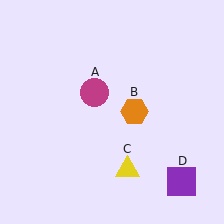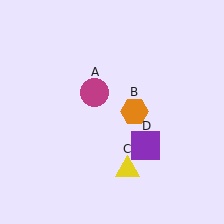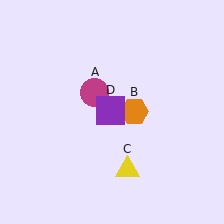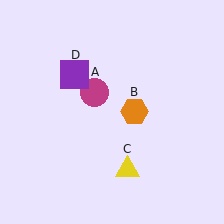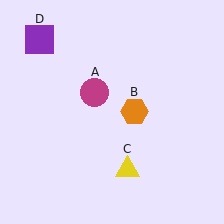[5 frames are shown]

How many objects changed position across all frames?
1 object changed position: purple square (object D).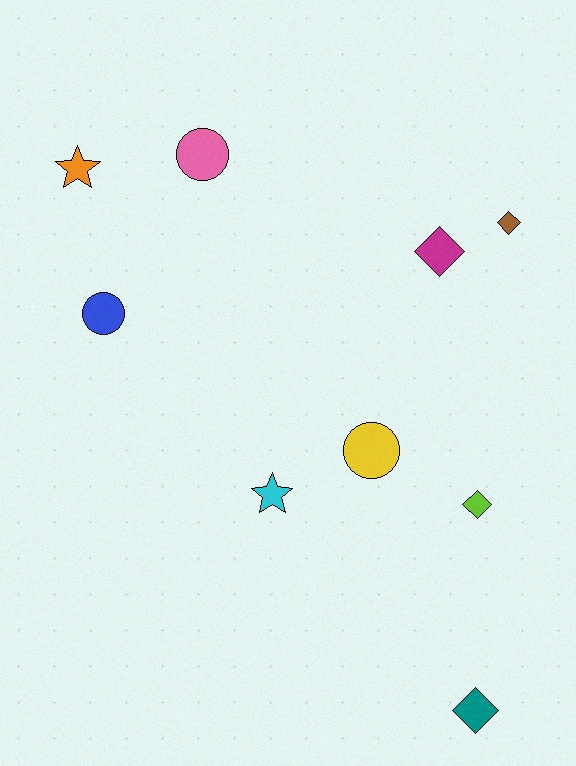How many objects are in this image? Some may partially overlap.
There are 9 objects.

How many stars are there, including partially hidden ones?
There are 2 stars.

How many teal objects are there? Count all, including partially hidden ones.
There is 1 teal object.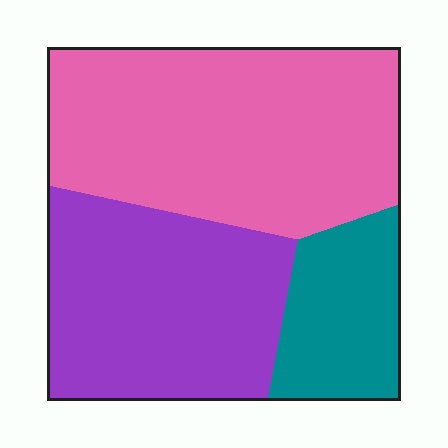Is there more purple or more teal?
Purple.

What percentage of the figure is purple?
Purple covers 36% of the figure.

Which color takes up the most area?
Pink, at roughly 45%.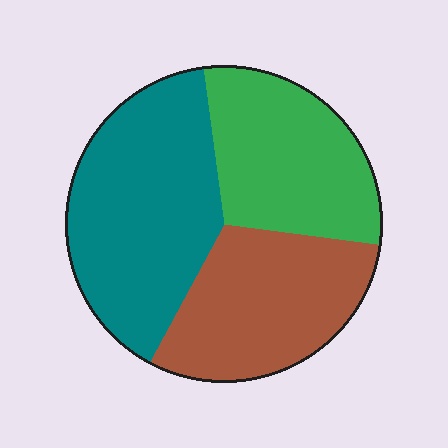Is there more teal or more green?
Teal.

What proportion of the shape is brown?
Brown takes up about one third (1/3) of the shape.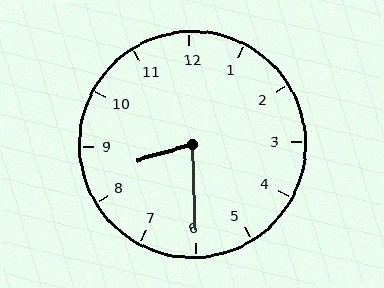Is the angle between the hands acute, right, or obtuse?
It is acute.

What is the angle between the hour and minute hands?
Approximately 75 degrees.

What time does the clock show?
8:30.